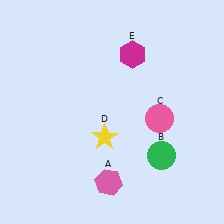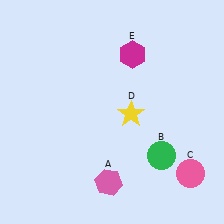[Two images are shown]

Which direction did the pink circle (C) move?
The pink circle (C) moved down.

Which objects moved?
The objects that moved are: the pink circle (C), the yellow star (D).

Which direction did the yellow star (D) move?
The yellow star (D) moved right.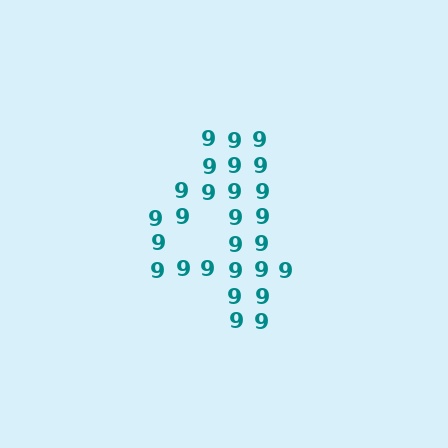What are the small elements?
The small elements are digit 9's.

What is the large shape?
The large shape is the digit 4.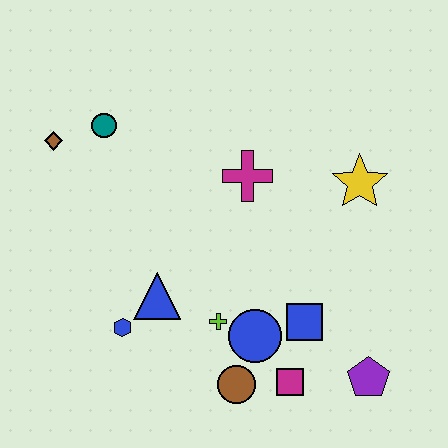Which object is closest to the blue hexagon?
The blue triangle is closest to the blue hexagon.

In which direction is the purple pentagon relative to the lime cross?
The purple pentagon is to the right of the lime cross.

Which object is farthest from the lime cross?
The brown diamond is farthest from the lime cross.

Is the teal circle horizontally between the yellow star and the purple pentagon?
No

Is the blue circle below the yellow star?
Yes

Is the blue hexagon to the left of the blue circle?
Yes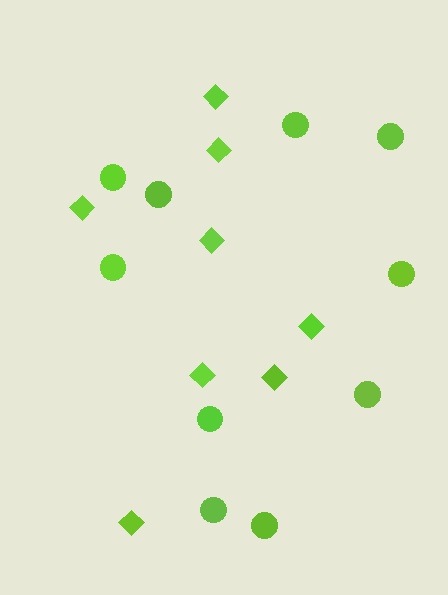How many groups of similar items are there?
There are 2 groups: one group of diamonds (8) and one group of circles (10).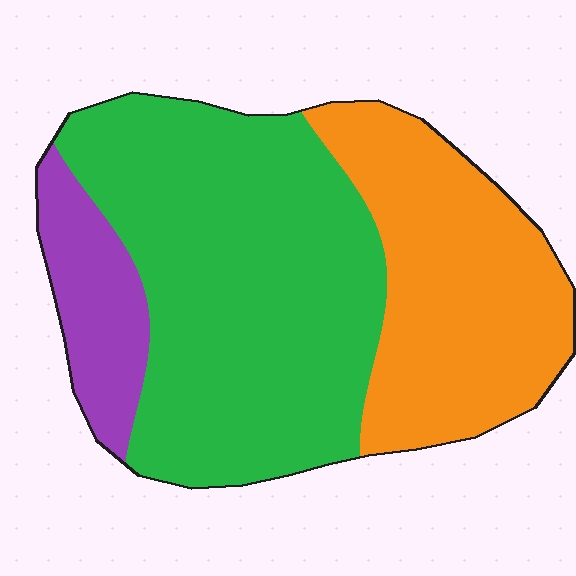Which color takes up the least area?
Purple, at roughly 10%.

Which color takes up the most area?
Green, at roughly 55%.